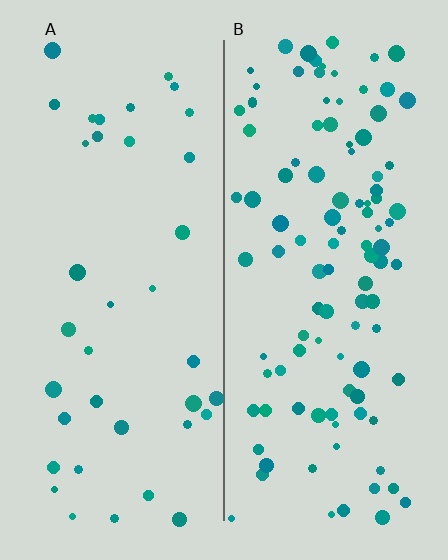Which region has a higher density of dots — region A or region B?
B (the right).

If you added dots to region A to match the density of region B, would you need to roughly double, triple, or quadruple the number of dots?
Approximately triple.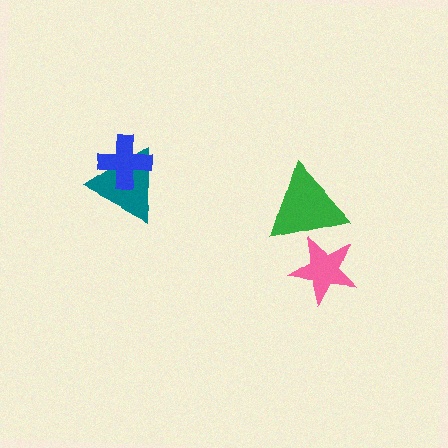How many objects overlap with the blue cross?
1 object overlaps with the blue cross.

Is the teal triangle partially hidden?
Yes, it is partially covered by another shape.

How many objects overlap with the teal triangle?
1 object overlaps with the teal triangle.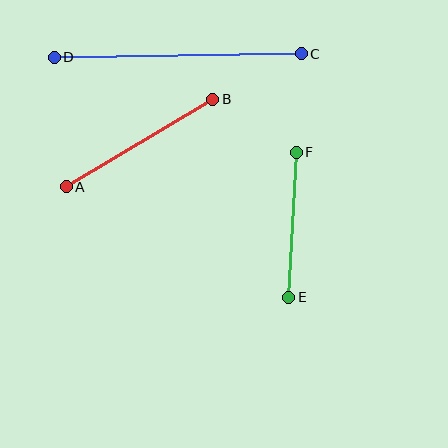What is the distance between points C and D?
The distance is approximately 247 pixels.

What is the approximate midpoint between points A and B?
The midpoint is at approximately (140, 143) pixels.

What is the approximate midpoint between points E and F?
The midpoint is at approximately (293, 225) pixels.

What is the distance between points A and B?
The distance is approximately 171 pixels.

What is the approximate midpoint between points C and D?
The midpoint is at approximately (178, 55) pixels.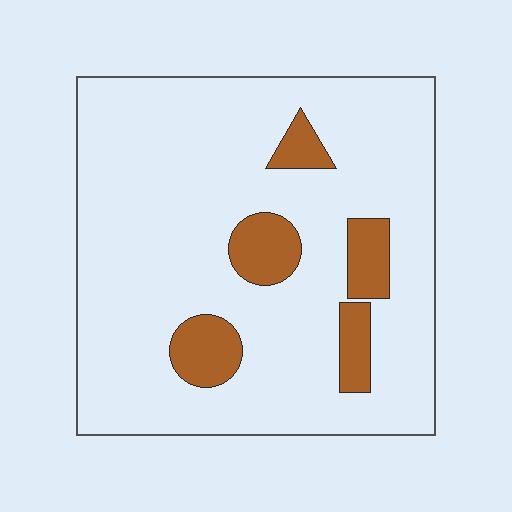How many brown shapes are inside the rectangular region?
5.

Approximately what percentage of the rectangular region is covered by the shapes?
Approximately 15%.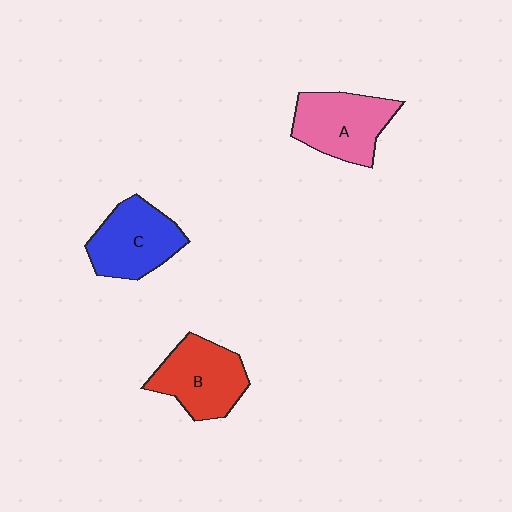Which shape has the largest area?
Shape B (red).